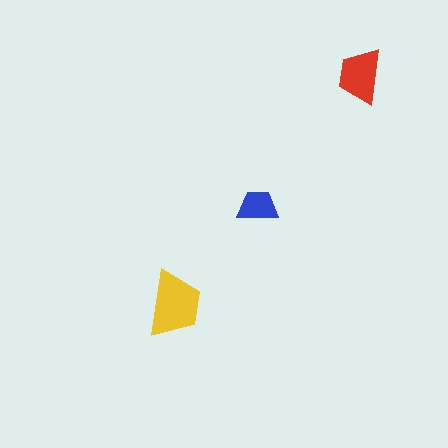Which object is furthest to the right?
The red trapezoid is rightmost.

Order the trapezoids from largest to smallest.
the yellow one, the red one, the blue one.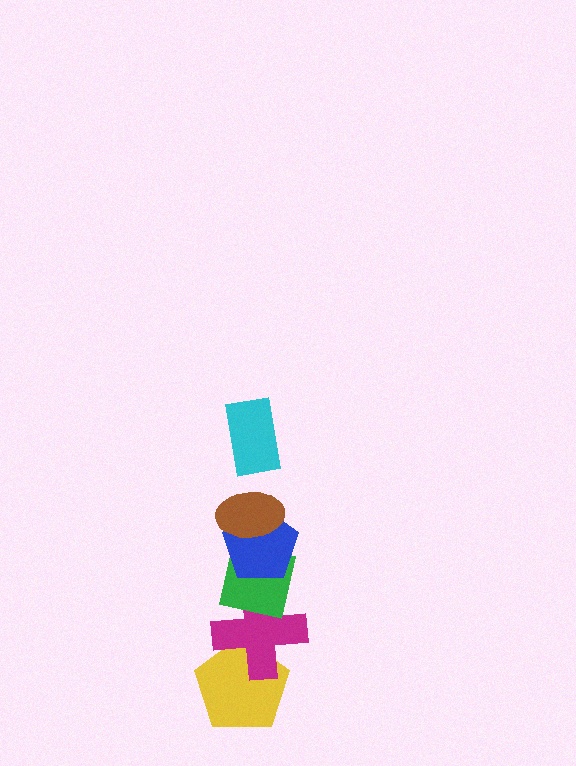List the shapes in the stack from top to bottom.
From top to bottom: the cyan rectangle, the brown ellipse, the blue pentagon, the green square, the magenta cross, the yellow pentagon.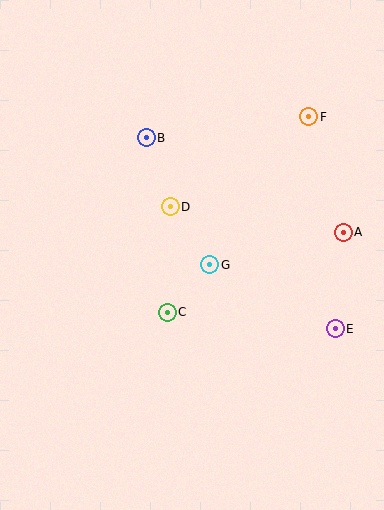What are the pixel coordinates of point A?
Point A is at (343, 232).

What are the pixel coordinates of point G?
Point G is at (210, 265).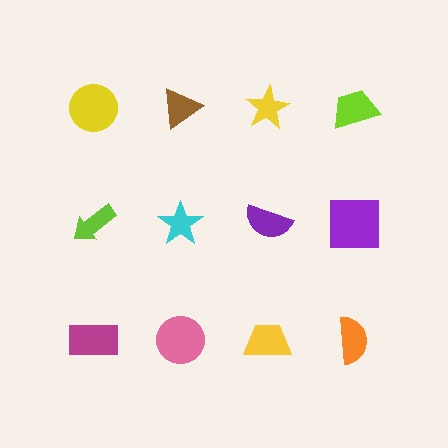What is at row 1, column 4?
A lime trapezoid.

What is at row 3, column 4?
An orange semicircle.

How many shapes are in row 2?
4 shapes.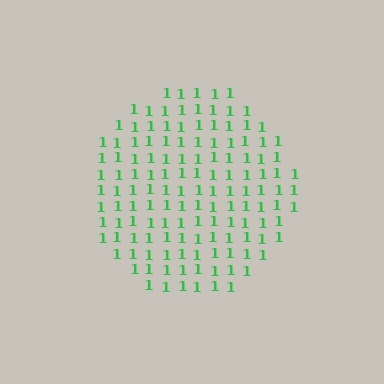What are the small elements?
The small elements are digit 1's.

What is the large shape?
The large shape is a circle.